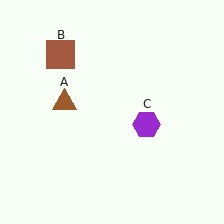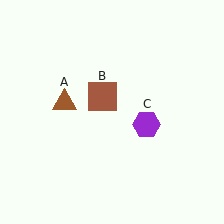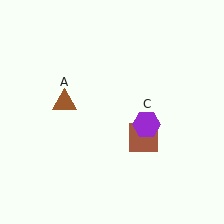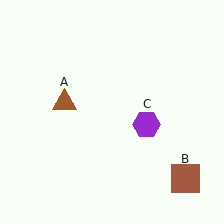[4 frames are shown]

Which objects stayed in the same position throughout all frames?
Brown triangle (object A) and purple hexagon (object C) remained stationary.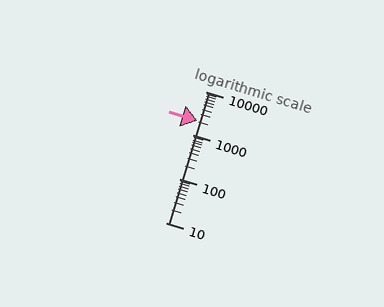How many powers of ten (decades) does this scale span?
The scale spans 3 decades, from 10 to 10000.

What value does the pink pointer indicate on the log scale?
The pointer indicates approximately 2100.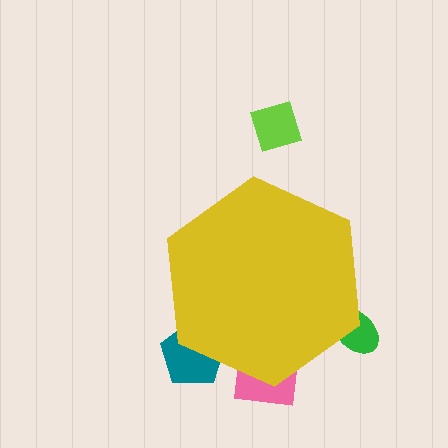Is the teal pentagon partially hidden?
Yes, the teal pentagon is partially hidden behind the yellow hexagon.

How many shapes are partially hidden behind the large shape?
3 shapes are partially hidden.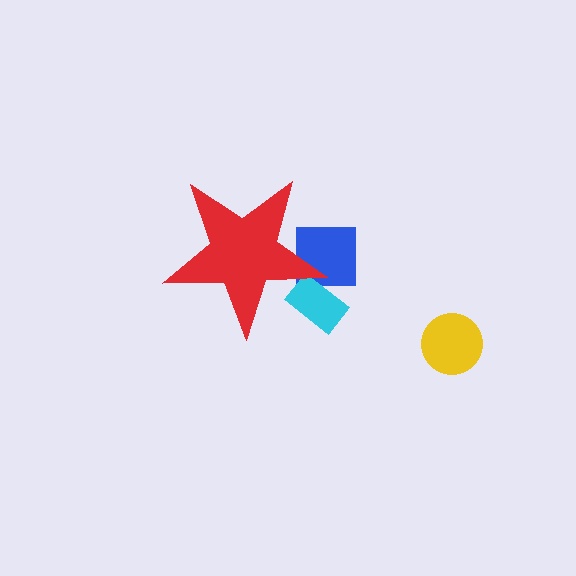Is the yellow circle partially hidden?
No, the yellow circle is fully visible.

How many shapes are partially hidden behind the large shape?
2 shapes are partially hidden.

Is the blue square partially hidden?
Yes, the blue square is partially hidden behind the red star.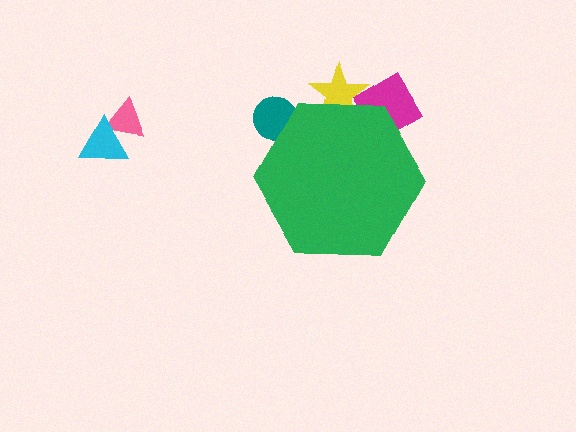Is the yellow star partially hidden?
Yes, the yellow star is partially hidden behind the green hexagon.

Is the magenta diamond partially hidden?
Yes, the magenta diamond is partially hidden behind the green hexagon.